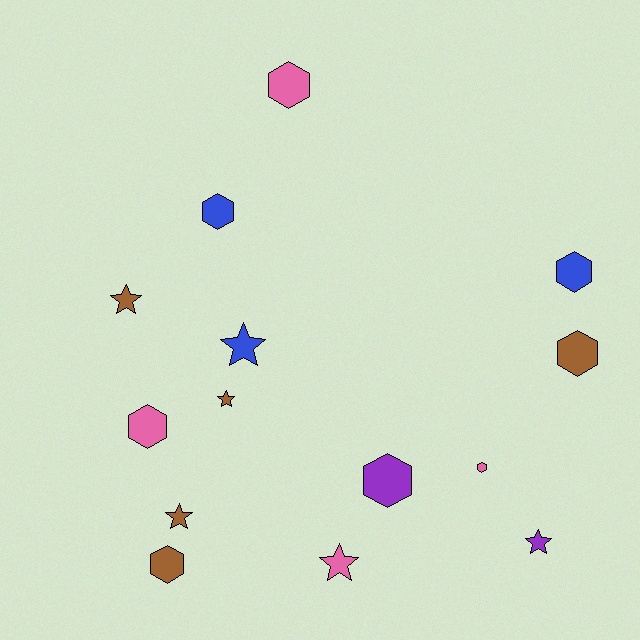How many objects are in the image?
There are 14 objects.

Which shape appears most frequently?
Hexagon, with 8 objects.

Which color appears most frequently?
Brown, with 5 objects.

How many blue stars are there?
There is 1 blue star.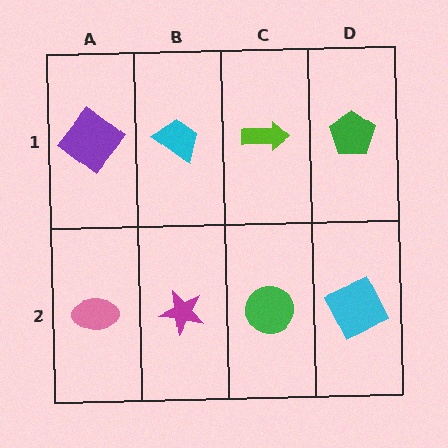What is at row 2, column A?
A pink ellipse.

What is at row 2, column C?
A green circle.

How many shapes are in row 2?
4 shapes.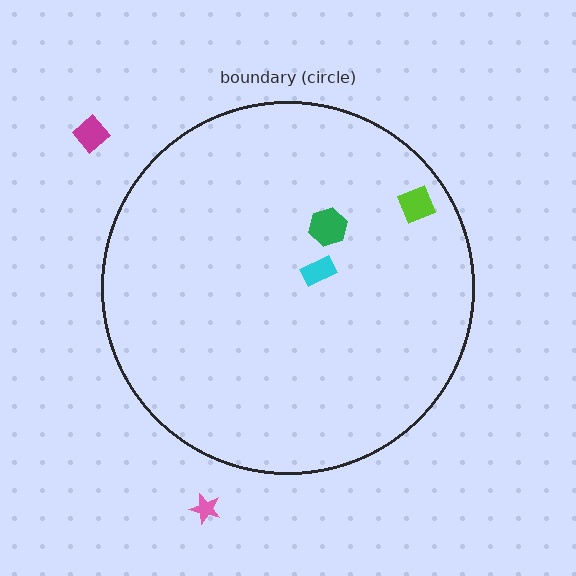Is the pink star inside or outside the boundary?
Outside.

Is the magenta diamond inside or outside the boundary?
Outside.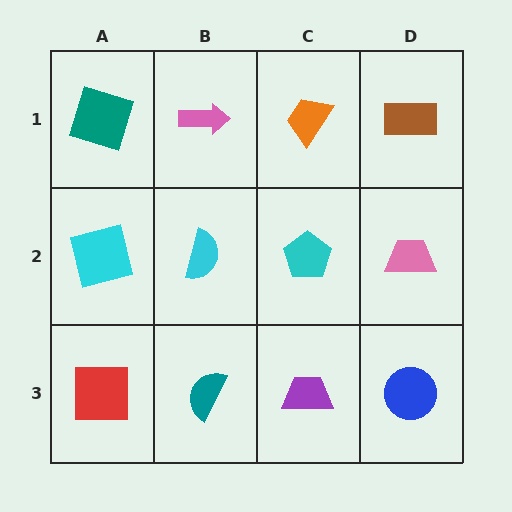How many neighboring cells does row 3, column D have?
2.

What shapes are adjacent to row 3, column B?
A cyan semicircle (row 2, column B), a red square (row 3, column A), a purple trapezoid (row 3, column C).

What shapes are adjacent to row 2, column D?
A brown rectangle (row 1, column D), a blue circle (row 3, column D), a cyan pentagon (row 2, column C).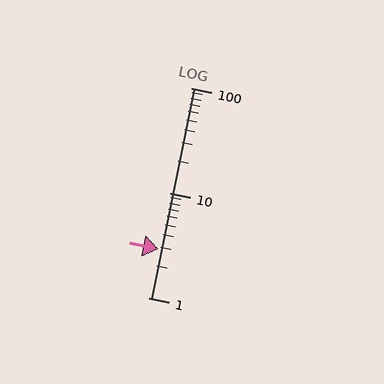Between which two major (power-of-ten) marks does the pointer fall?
The pointer is between 1 and 10.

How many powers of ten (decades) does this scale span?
The scale spans 2 decades, from 1 to 100.